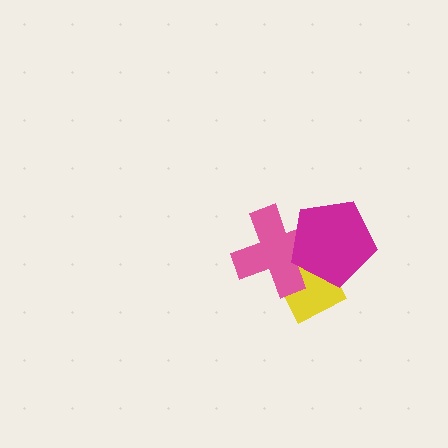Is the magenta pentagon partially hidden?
No, no other shape covers it.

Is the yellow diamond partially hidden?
Yes, it is partially covered by another shape.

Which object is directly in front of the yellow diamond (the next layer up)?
The pink cross is directly in front of the yellow diamond.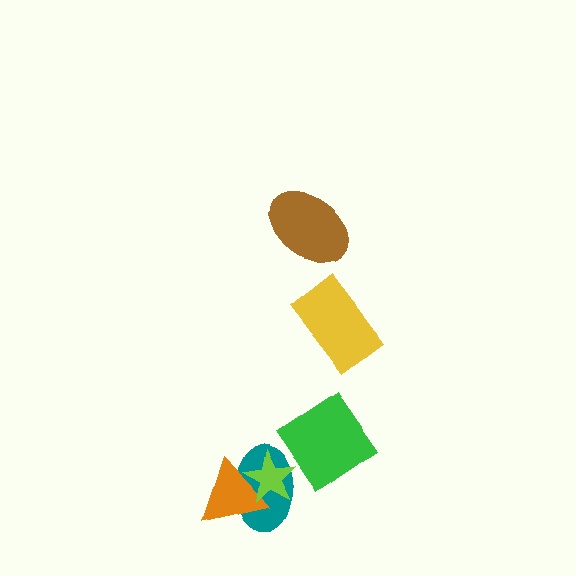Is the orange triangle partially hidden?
Yes, it is partially covered by another shape.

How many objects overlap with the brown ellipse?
0 objects overlap with the brown ellipse.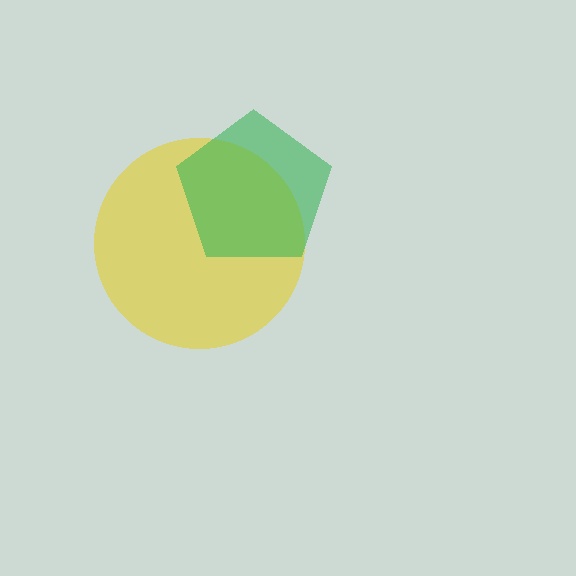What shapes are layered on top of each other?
The layered shapes are: a yellow circle, a green pentagon.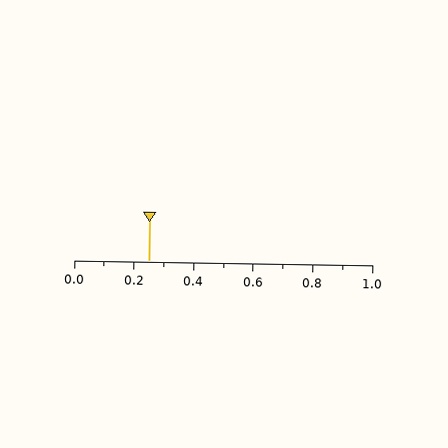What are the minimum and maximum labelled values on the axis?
The axis runs from 0.0 to 1.0.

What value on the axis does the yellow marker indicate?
The marker indicates approximately 0.25.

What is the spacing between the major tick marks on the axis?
The major ticks are spaced 0.2 apart.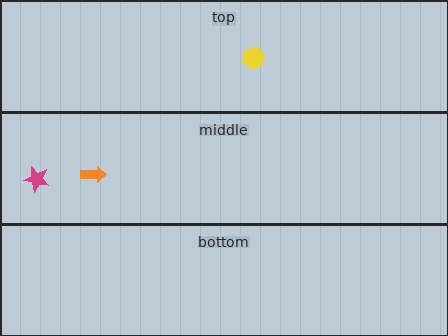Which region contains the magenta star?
The middle region.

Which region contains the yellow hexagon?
The top region.